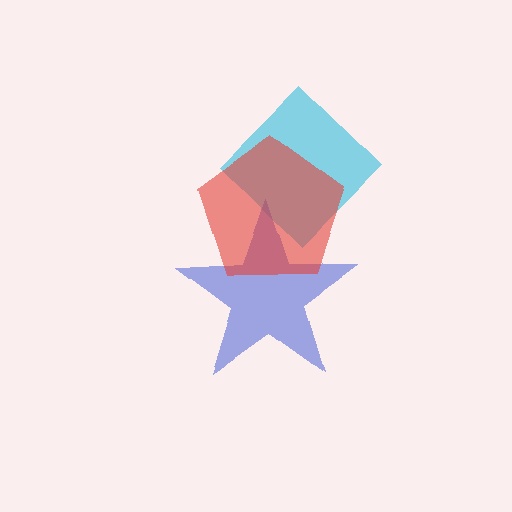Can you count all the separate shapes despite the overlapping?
Yes, there are 3 separate shapes.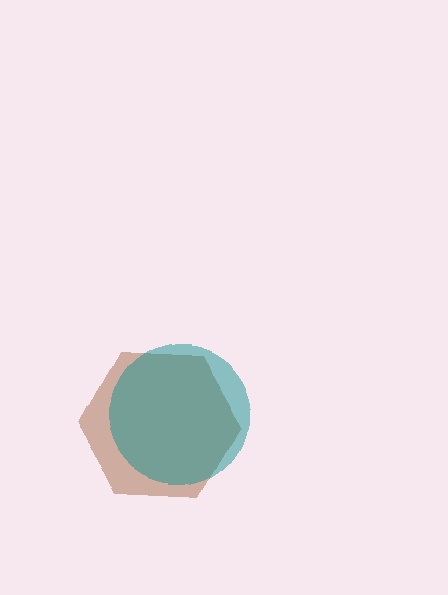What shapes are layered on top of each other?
The layered shapes are: a brown hexagon, a teal circle.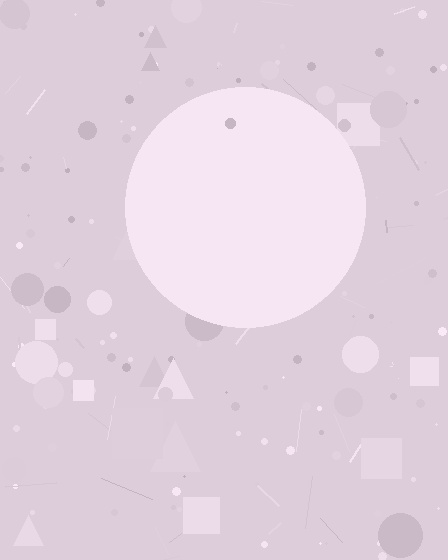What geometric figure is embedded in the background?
A circle is embedded in the background.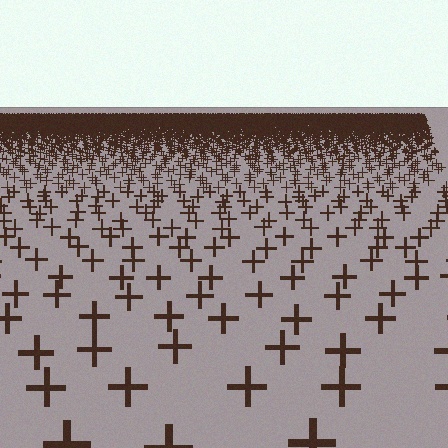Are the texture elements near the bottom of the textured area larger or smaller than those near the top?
Larger. Near the bottom, elements are closer to the viewer and appear at a bigger on-screen size.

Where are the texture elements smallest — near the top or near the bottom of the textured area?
Near the top.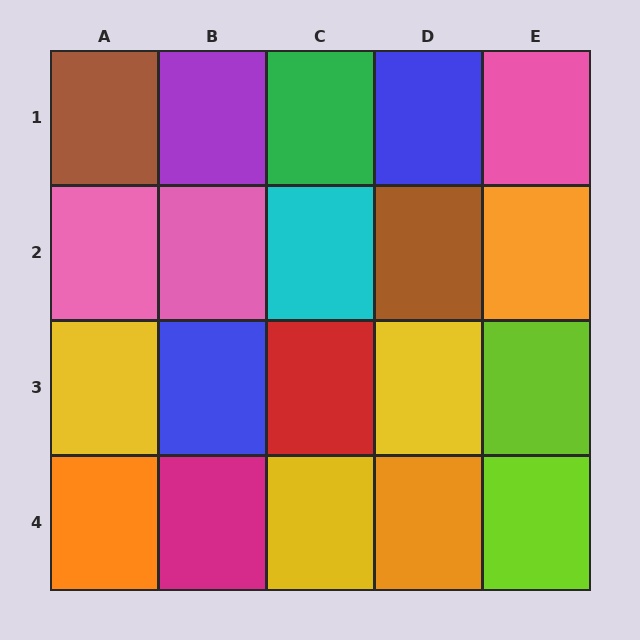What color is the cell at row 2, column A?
Pink.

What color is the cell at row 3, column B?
Blue.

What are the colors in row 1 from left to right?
Brown, purple, green, blue, pink.